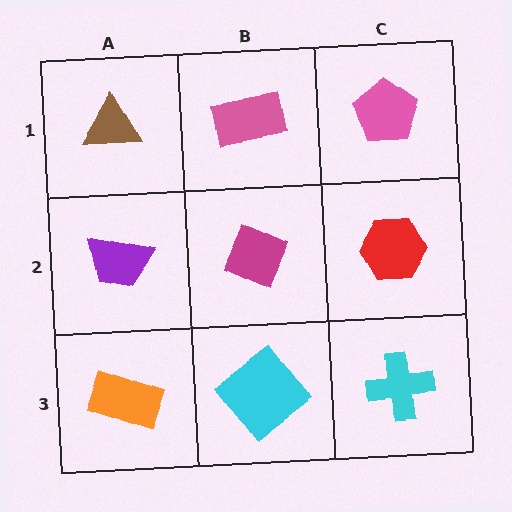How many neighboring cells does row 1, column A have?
2.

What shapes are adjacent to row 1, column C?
A red hexagon (row 2, column C), a pink rectangle (row 1, column B).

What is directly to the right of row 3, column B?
A cyan cross.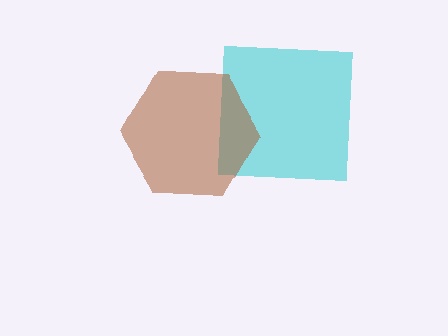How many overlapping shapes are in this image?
There are 2 overlapping shapes in the image.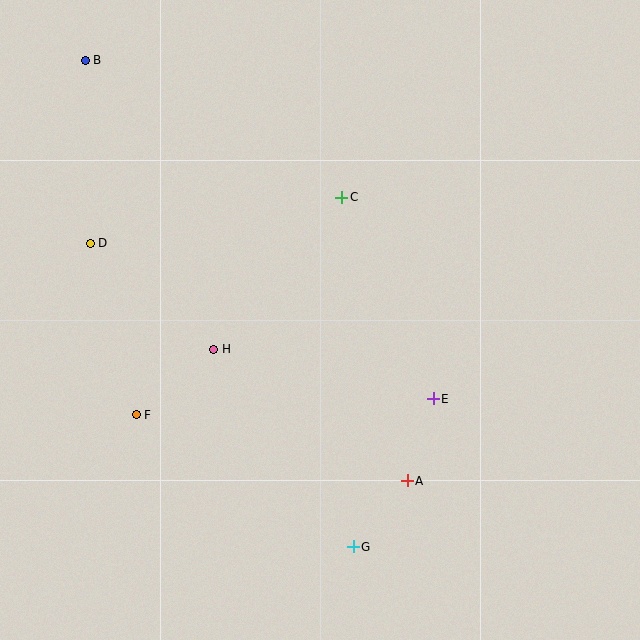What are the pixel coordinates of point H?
Point H is at (214, 349).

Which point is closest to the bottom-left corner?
Point F is closest to the bottom-left corner.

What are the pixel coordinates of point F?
Point F is at (136, 415).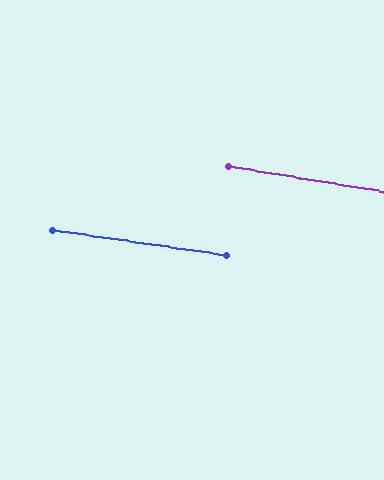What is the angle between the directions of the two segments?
Approximately 1 degree.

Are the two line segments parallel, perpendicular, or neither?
Parallel — their directions differ by only 0.9°.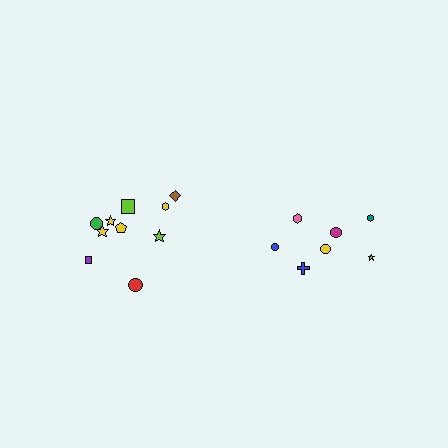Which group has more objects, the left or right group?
The left group.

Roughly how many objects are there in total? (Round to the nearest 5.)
Roughly 15 objects in total.